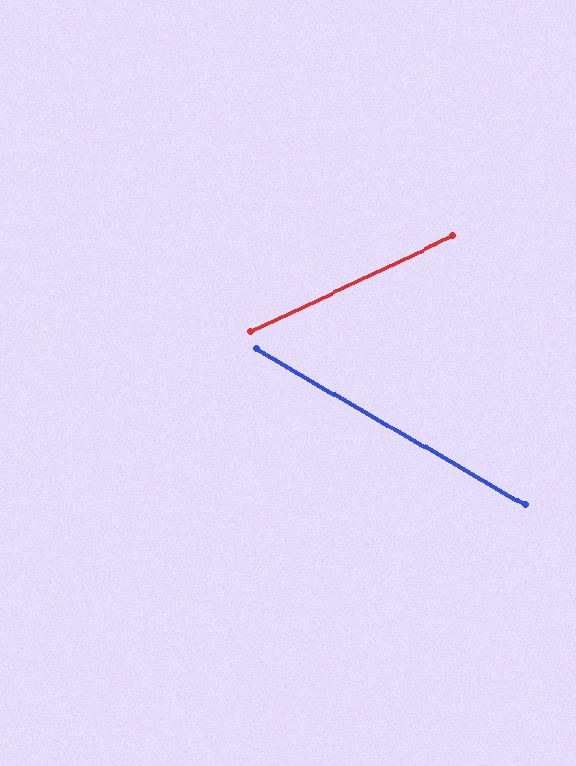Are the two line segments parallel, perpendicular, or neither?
Neither parallel nor perpendicular — they differ by about 56°.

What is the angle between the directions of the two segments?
Approximately 56 degrees.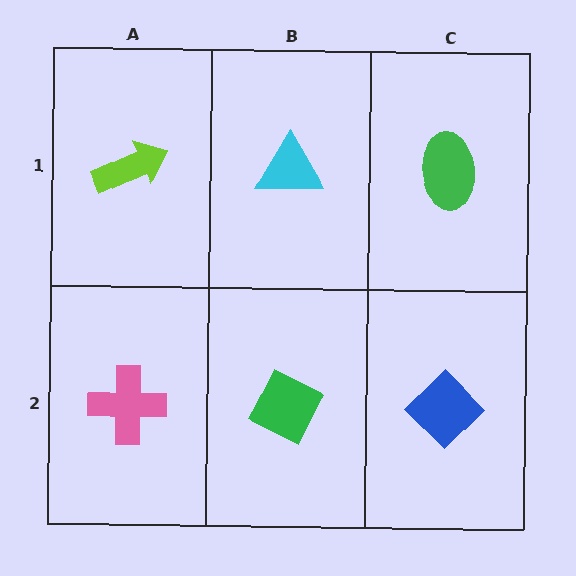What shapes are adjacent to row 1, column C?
A blue diamond (row 2, column C), a cyan triangle (row 1, column B).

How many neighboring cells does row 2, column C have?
2.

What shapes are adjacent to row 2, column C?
A green ellipse (row 1, column C), a green diamond (row 2, column B).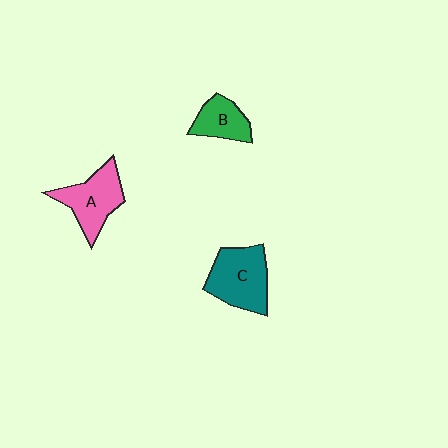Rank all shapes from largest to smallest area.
From largest to smallest: C (teal), A (pink), B (green).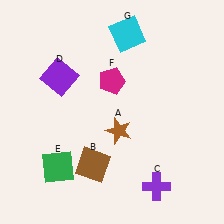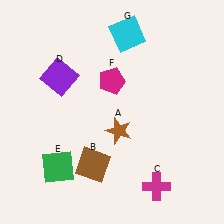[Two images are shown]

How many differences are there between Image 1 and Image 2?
There is 1 difference between the two images.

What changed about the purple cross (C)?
In Image 1, C is purple. In Image 2, it changed to magenta.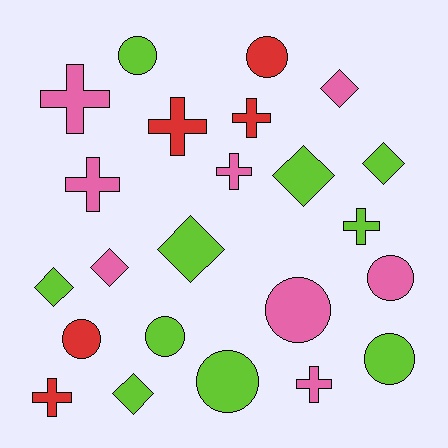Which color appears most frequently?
Lime, with 10 objects.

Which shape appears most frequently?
Circle, with 8 objects.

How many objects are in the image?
There are 23 objects.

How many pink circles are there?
There are 2 pink circles.